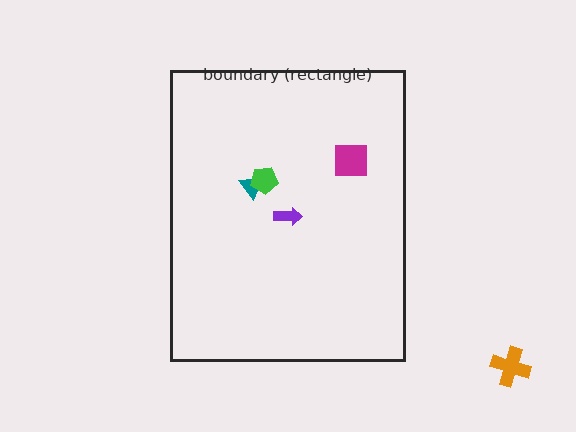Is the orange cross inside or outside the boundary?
Outside.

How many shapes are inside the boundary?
4 inside, 1 outside.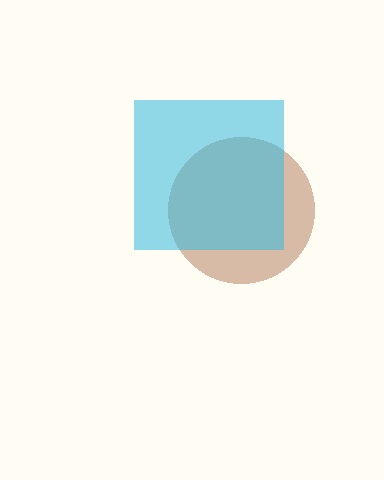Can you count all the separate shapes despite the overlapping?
Yes, there are 2 separate shapes.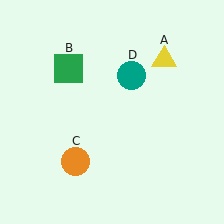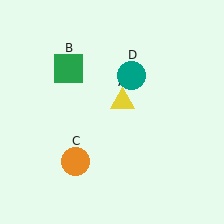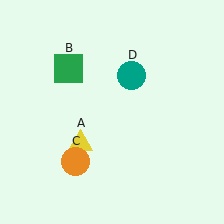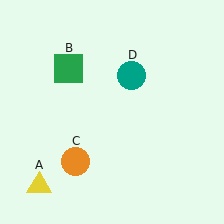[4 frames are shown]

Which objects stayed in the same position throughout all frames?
Green square (object B) and orange circle (object C) and teal circle (object D) remained stationary.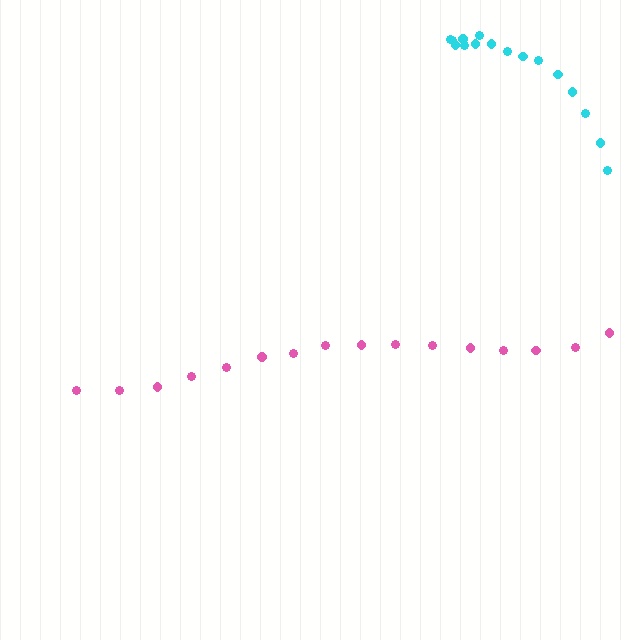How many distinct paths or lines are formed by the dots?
There are 2 distinct paths.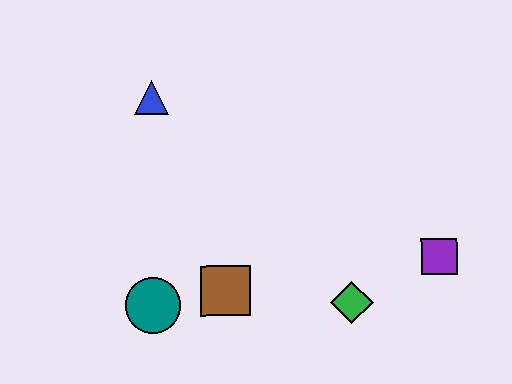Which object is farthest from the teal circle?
The purple square is farthest from the teal circle.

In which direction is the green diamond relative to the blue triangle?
The green diamond is below the blue triangle.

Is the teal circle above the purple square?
No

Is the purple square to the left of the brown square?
No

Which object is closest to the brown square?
The teal circle is closest to the brown square.